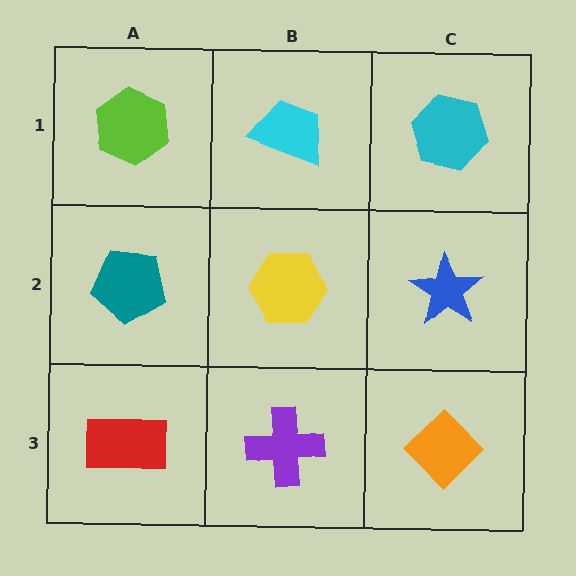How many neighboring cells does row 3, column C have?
2.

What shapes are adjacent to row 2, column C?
A cyan hexagon (row 1, column C), an orange diamond (row 3, column C), a yellow hexagon (row 2, column B).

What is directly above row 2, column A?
A lime hexagon.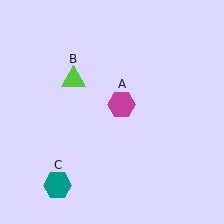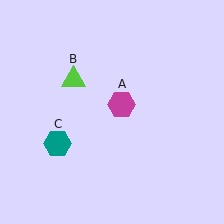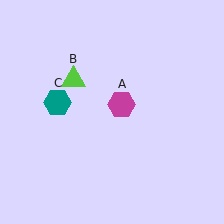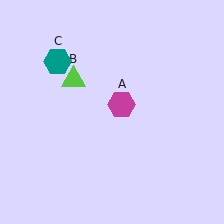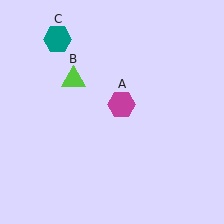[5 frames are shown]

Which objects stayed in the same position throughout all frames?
Magenta hexagon (object A) and lime triangle (object B) remained stationary.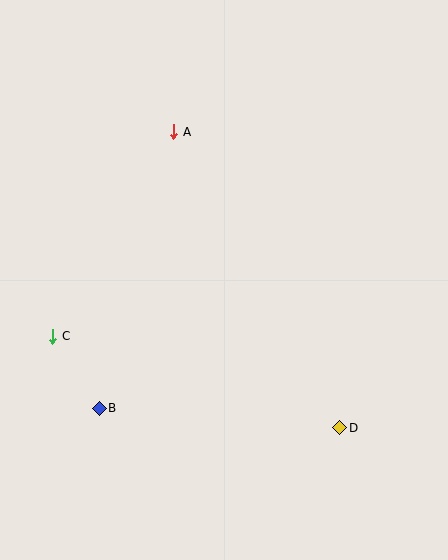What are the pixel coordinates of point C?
Point C is at (53, 336).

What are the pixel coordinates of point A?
Point A is at (174, 132).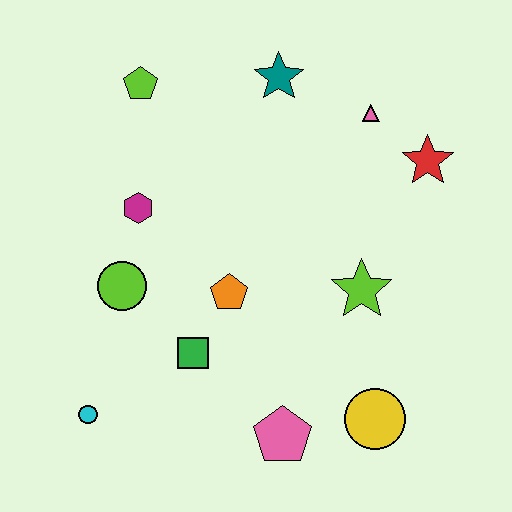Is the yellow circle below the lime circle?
Yes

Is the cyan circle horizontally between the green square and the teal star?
No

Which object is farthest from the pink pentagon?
The lime pentagon is farthest from the pink pentagon.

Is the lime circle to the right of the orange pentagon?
No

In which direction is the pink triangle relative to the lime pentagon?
The pink triangle is to the right of the lime pentagon.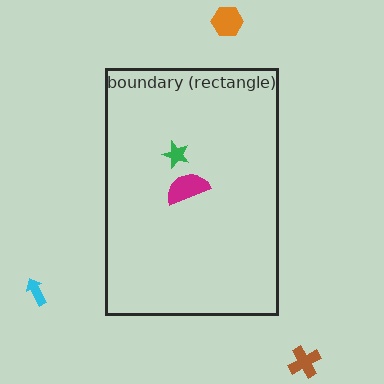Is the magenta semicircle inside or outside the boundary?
Inside.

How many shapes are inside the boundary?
2 inside, 3 outside.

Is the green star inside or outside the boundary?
Inside.